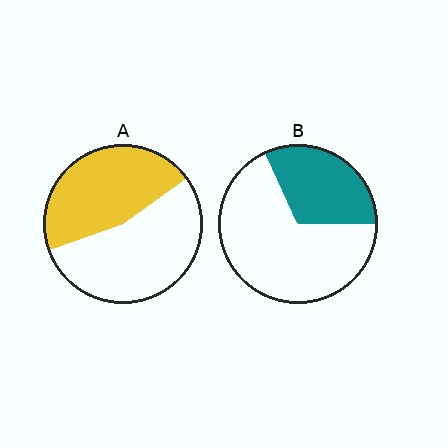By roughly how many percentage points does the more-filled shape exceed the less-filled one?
By roughly 15 percentage points (A over B).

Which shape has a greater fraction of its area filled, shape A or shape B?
Shape A.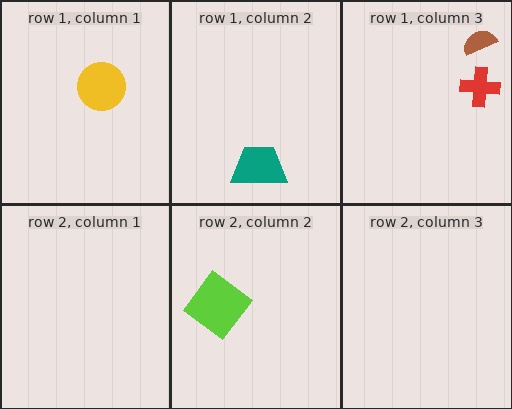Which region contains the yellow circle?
The row 1, column 1 region.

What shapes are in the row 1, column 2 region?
The teal trapezoid.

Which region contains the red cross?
The row 1, column 3 region.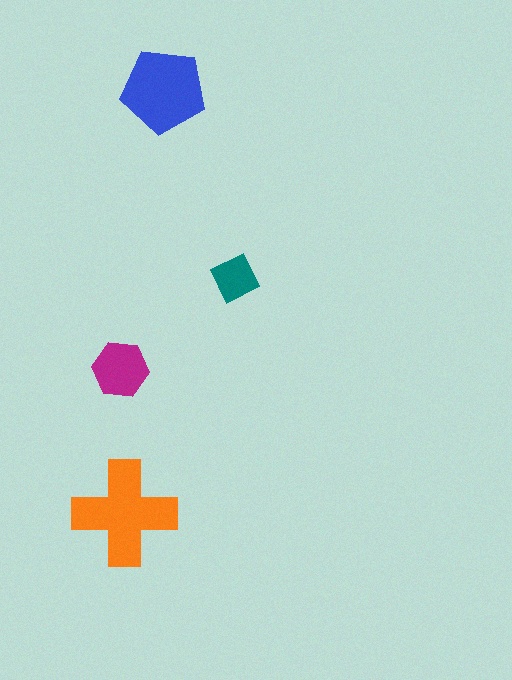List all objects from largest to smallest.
The orange cross, the blue pentagon, the magenta hexagon, the teal square.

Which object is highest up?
The blue pentagon is topmost.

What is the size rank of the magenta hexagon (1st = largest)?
3rd.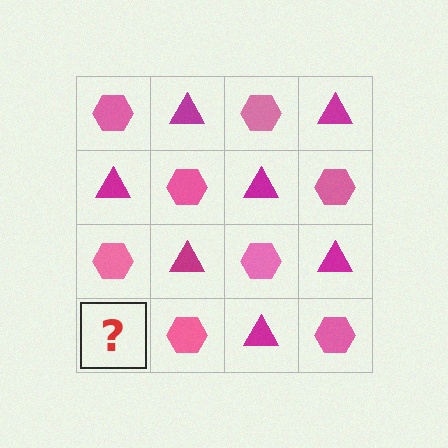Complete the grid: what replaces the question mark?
The question mark should be replaced with a magenta triangle.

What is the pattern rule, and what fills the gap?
The rule is that it alternates pink hexagon and magenta triangle in a checkerboard pattern. The gap should be filled with a magenta triangle.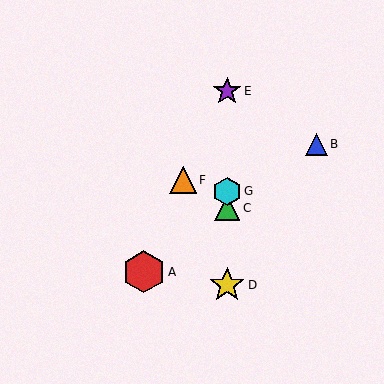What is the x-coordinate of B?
Object B is at x≈316.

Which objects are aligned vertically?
Objects C, D, E, G are aligned vertically.